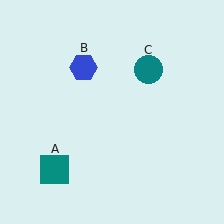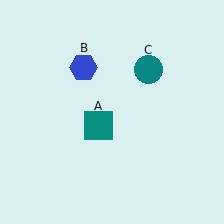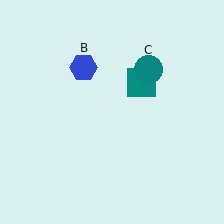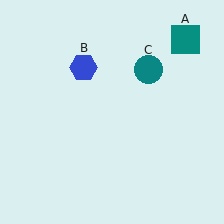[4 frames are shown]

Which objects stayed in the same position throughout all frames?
Blue hexagon (object B) and teal circle (object C) remained stationary.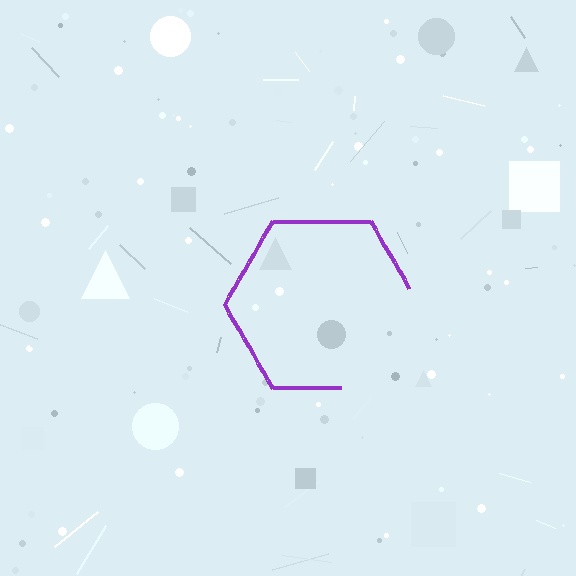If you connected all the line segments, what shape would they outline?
They would outline a hexagon.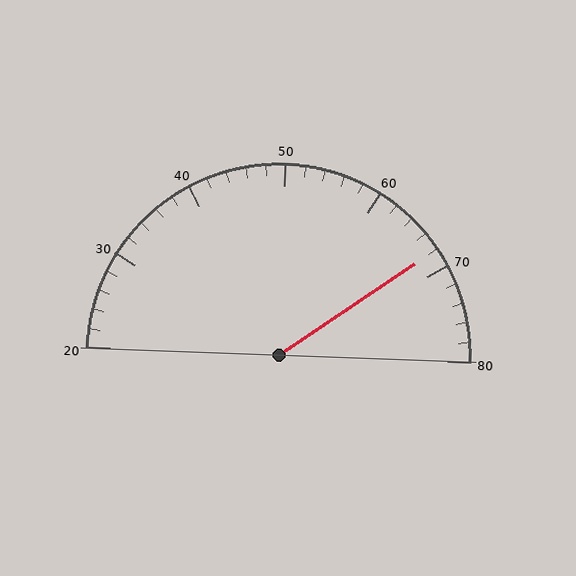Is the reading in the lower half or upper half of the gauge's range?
The reading is in the upper half of the range (20 to 80).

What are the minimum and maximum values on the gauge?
The gauge ranges from 20 to 80.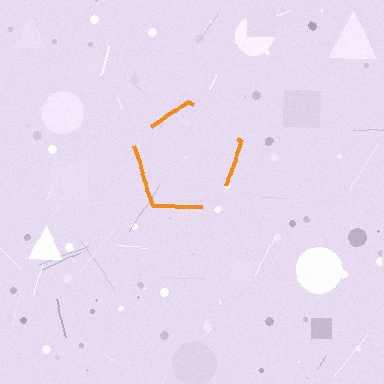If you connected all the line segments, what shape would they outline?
They would outline a pentagon.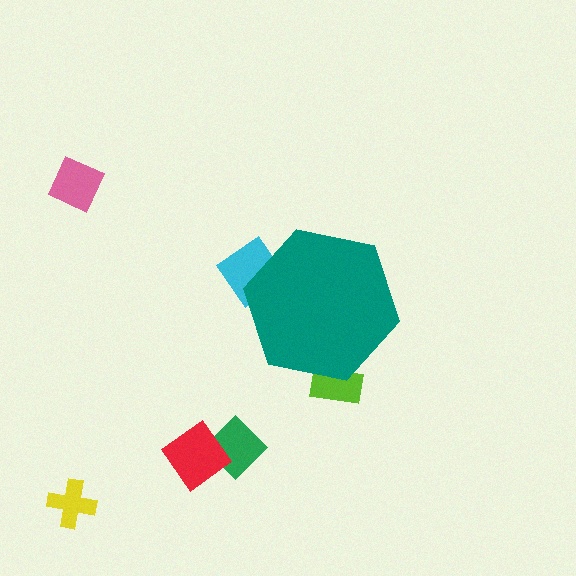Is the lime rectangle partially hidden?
Yes, the lime rectangle is partially hidden behind the teal hexagon.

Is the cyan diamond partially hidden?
Yes, the cyan diamond is partially hidden behind the teal hexagon.